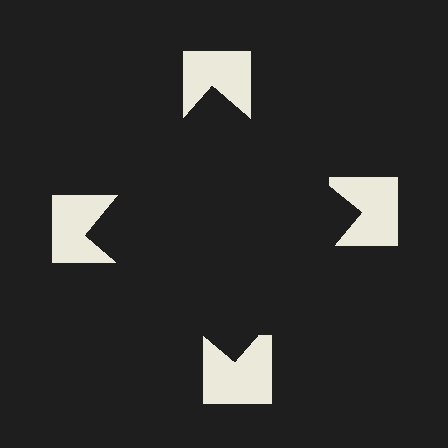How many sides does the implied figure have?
4 sides.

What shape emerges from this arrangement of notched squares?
An illusory square — its edges are inferred from the aligned wedge cuts in the notched squares, not physically drawn.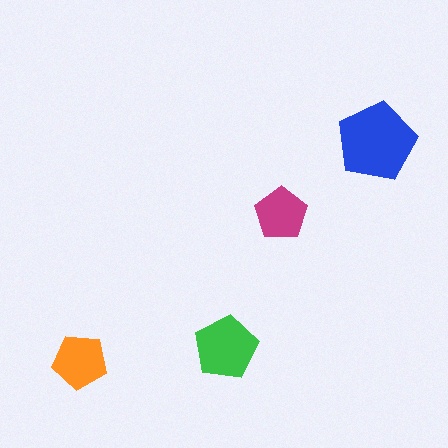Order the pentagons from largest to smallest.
the blue one, the green one, the orange one, the magenta one.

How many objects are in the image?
There are 4 objects in the image.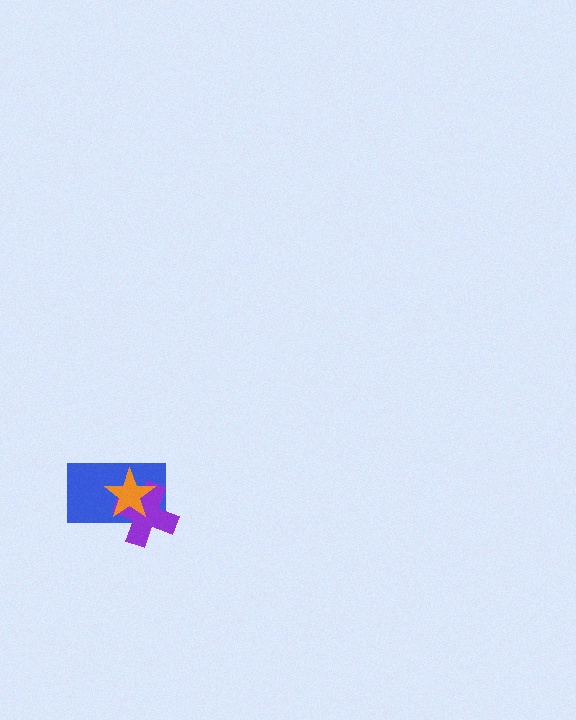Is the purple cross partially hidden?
Yes, it is partially covered by another shape.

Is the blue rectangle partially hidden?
Yes, it is partially covered by another shape.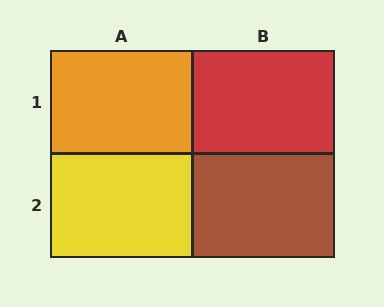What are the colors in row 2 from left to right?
Yellow, brown.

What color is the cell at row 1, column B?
Red.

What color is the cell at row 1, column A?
Orange.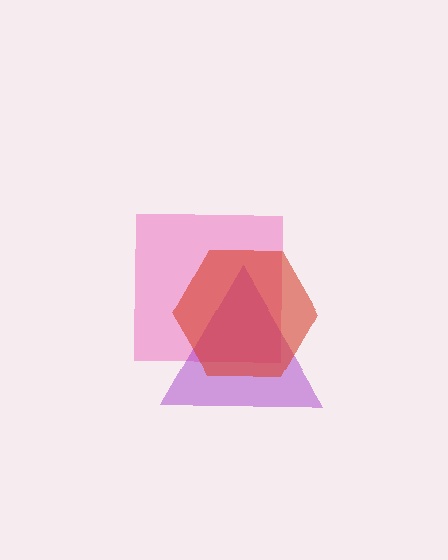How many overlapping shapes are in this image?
There are 3 overlapping shapes in the image.